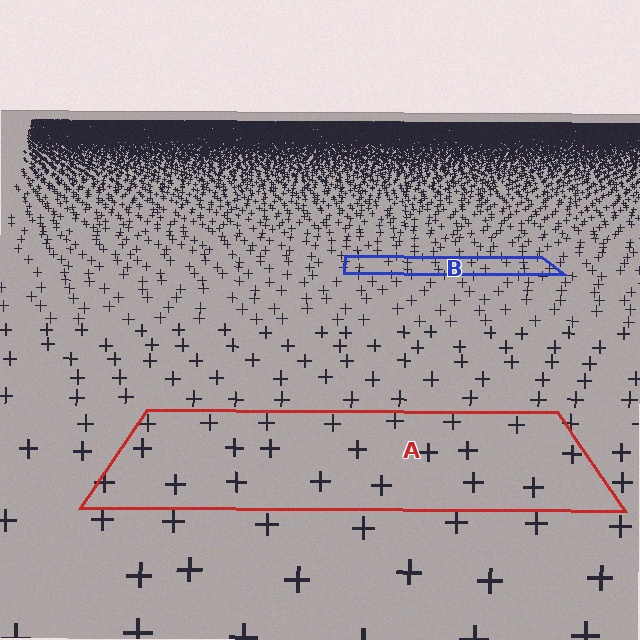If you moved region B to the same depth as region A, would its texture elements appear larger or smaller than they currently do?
They would appear larger. At a closer depth, the same texture elements are projected at a bigger on-screen size.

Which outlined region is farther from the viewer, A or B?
Region B is farther from the viewer — the texture elements inside it appear smaller and more densely packed.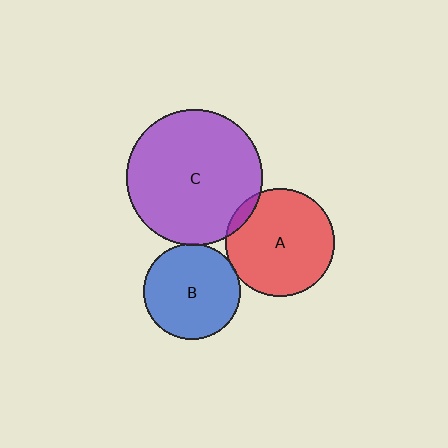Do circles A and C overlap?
Yes.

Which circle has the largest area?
Circle C (purple).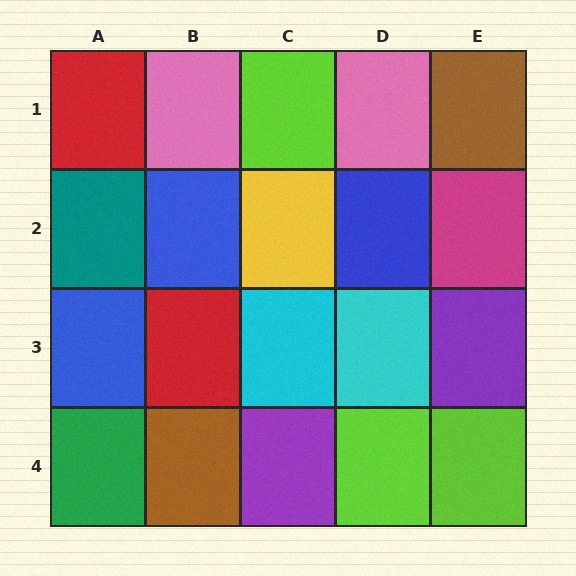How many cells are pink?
2 cells are pink.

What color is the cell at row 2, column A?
Teal.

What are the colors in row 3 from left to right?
Blue, red, cyan, cyan, purple.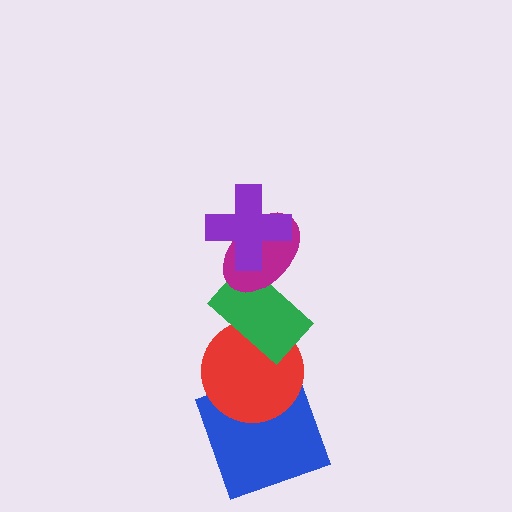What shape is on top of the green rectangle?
The magenta ellipse is on top of the green rectangle.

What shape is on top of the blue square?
The red circle is on top of the blue square.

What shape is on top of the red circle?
The green rectangle is on top of the red circle.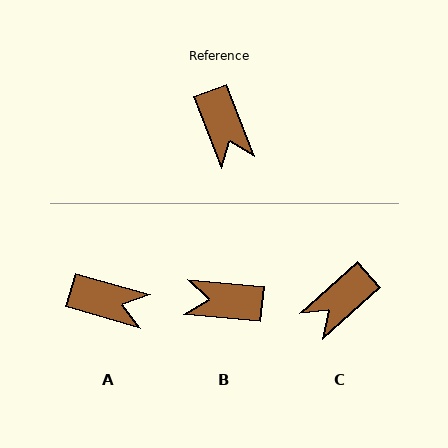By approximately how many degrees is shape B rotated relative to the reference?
Approximately 117 degrees clockwise.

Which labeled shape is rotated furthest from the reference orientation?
B, about 117 degrees away.